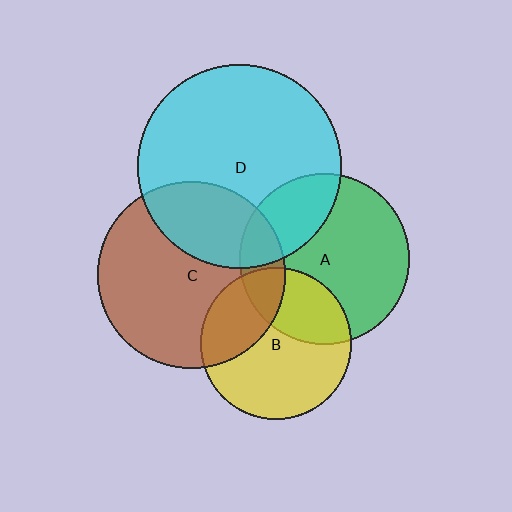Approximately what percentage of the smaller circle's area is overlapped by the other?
Approximately 30%.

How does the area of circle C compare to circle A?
Approximately 1.2 times.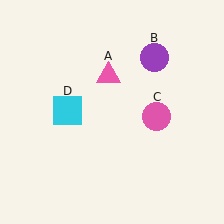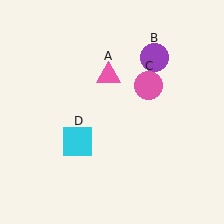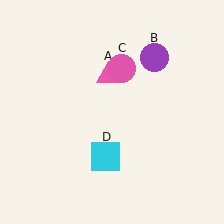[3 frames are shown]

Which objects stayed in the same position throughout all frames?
Pink triangle (object A) and purple circle (object B) remained stationary.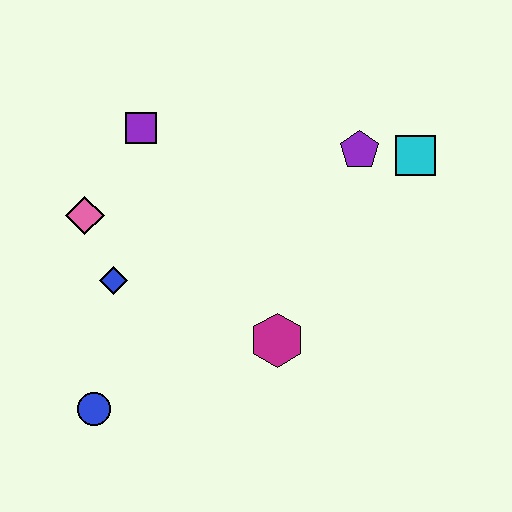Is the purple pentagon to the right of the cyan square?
No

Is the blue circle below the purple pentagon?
Yes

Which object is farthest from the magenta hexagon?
The purple square is farthest from the magenta hexagon.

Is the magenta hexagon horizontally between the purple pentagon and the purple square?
Yes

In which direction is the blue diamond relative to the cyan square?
The blue diamond is to the left of the cyan square.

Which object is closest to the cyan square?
The purple pentagon is closest to the cyan square.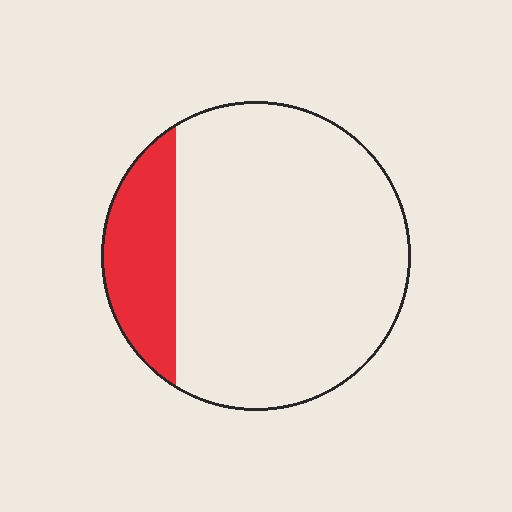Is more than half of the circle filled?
No.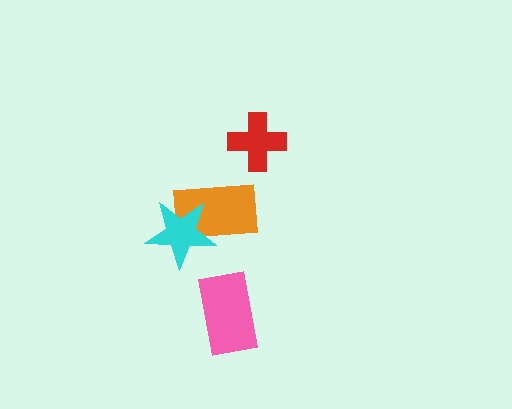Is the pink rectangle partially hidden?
No, no other shape covers it.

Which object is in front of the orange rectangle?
The cyan star is in front of the orange rectangle.